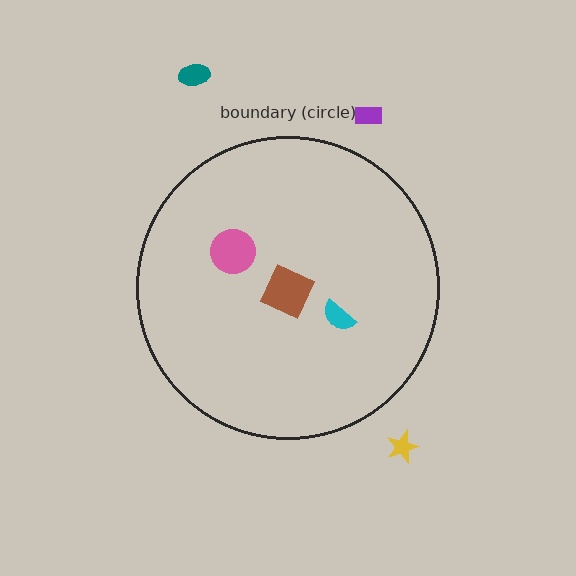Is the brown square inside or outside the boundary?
Inside.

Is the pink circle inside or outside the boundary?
Inside.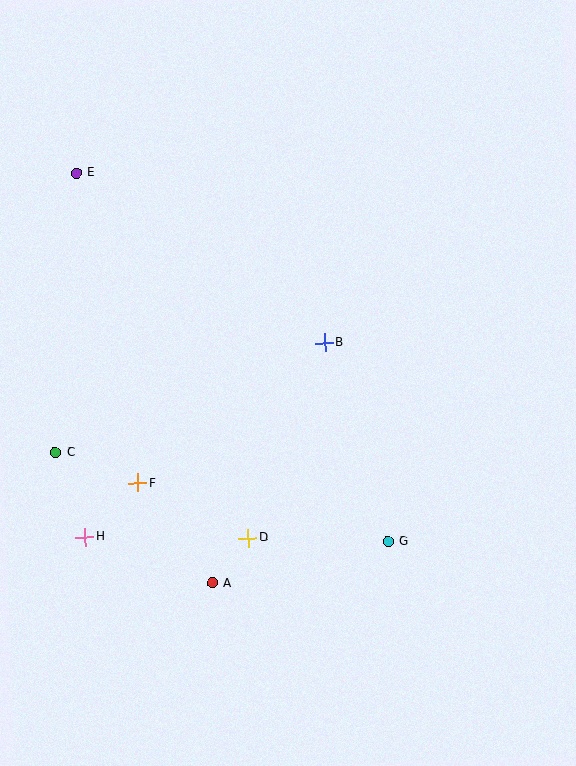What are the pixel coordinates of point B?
Point B is at (325, 343).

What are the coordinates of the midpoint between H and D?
The midpoint between H and D is at (167, 537).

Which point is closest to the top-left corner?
Point E is closest to the top-left corner.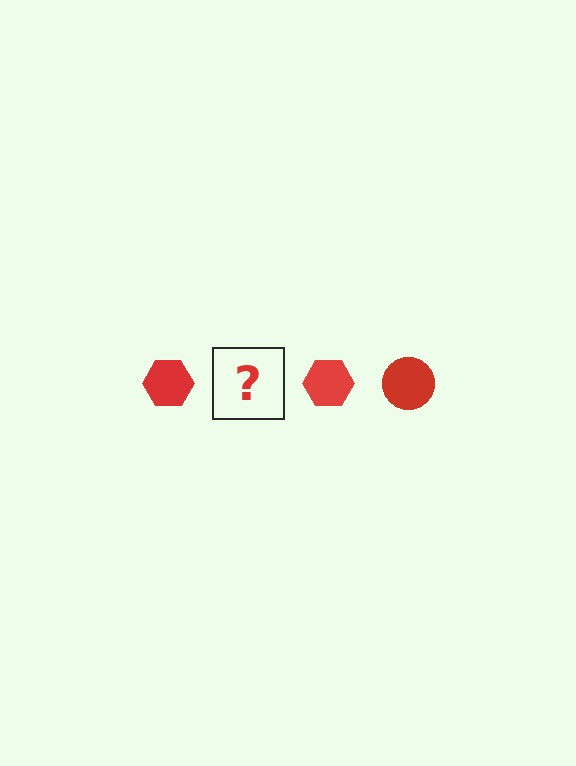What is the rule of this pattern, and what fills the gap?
The rule is that the pattern cycles through hexagon, circle shapes in red. The gap should be filled with a red circle.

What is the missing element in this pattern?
The missing element is a red circle.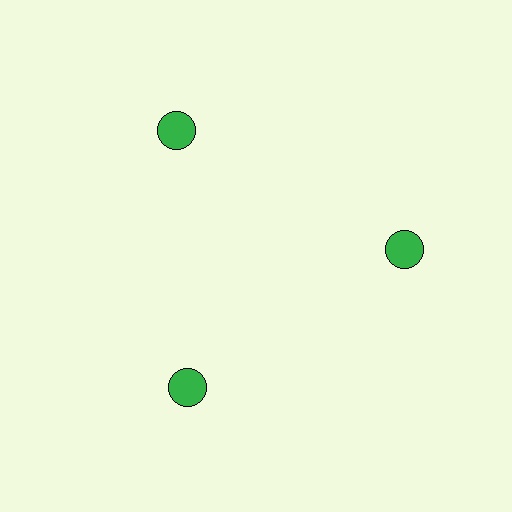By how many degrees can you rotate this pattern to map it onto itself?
The pattern maps onto itself every 120 degrees of rotation.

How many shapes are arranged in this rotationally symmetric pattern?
There are 3 shapes, arranged in 3 groups of 1.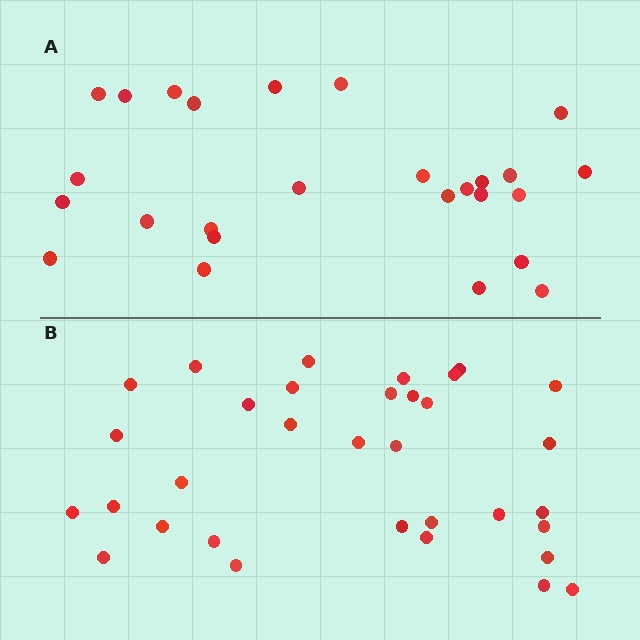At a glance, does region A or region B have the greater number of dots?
Region B (the bottom region) has more dots.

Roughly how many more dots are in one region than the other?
Region B has roughly 8 or so more dots than region A.